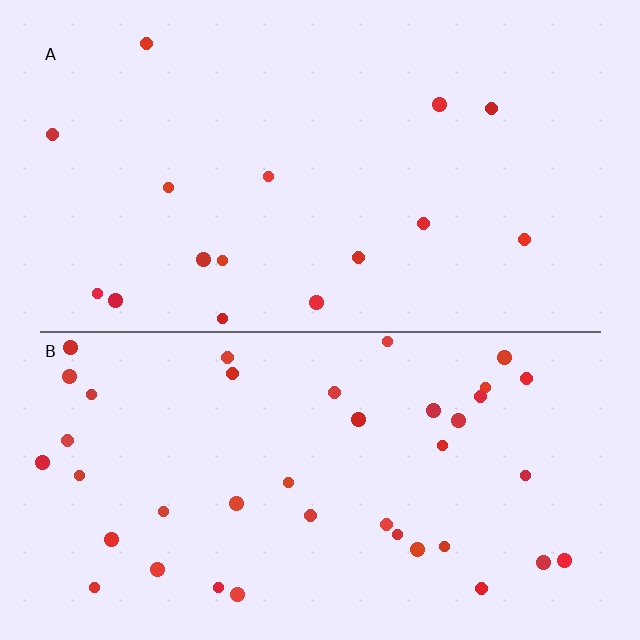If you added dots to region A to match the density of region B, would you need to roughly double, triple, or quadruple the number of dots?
Approximately triple.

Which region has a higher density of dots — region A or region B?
B (the bottom).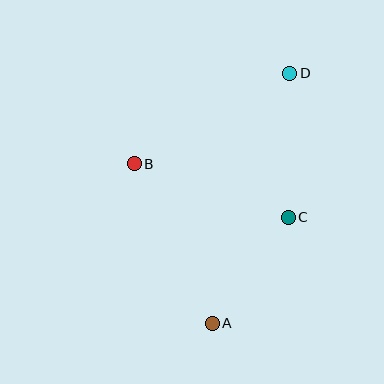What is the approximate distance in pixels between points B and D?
The distance between B and D is approximately 180 pixels.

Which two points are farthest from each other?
Points A and D are farthest from each other.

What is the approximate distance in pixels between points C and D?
The distance between C and D is approximately 144 pixels.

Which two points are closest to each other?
Points A and C are closest to each other.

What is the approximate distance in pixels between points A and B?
The distance between A and B is approximately 177 pixels.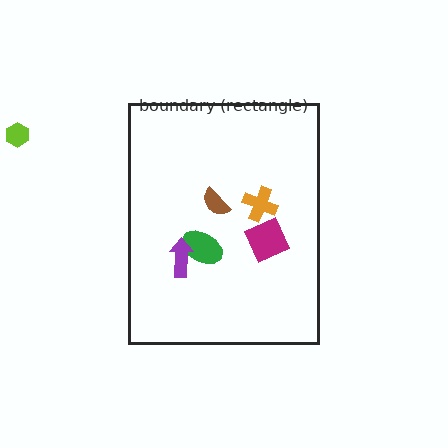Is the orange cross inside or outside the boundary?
Inside.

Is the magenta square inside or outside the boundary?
Inside.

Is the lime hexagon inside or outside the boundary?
Outside.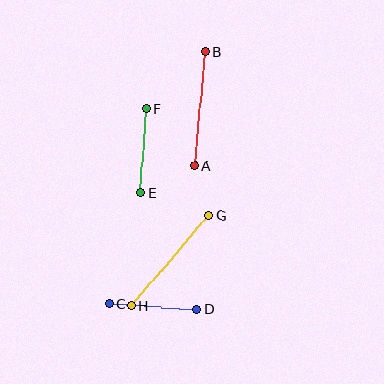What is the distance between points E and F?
The distance is approximately 84 pixels.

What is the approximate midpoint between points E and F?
The midpoint is at approximately (144, 151) pixels.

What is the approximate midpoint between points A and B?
The midpoint is at approximately (200, 109) pixels.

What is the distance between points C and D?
The distance is approximately 88 pixels.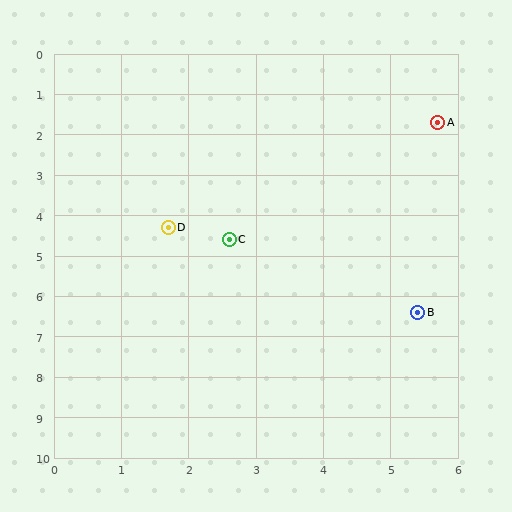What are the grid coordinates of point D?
Point D is at approximately (1.7, 4.3).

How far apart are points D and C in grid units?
Points D and C are about 0.9 grid units apart.